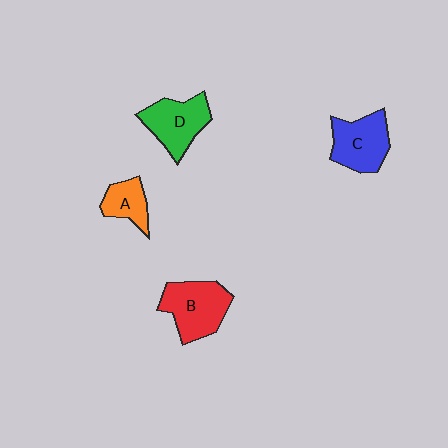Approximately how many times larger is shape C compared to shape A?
Approximately 1.6 times.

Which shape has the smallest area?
Shape A (orange).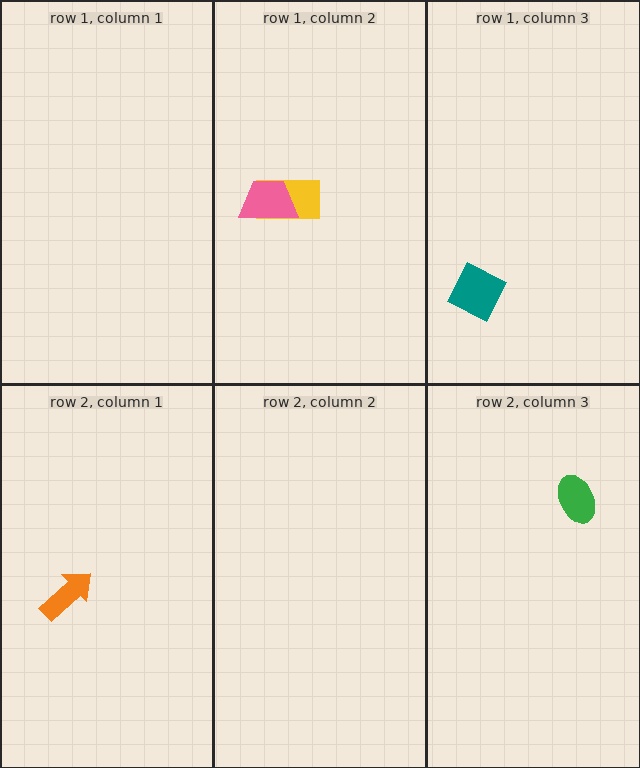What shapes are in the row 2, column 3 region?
The green ellipse.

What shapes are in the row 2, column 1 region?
The orange arrow.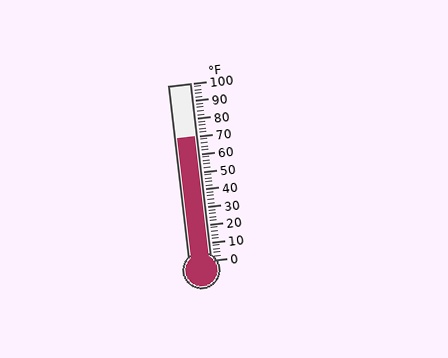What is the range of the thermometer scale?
The thermometer scale ranges from 0°F to 100°F.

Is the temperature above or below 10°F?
The temperature is above 10°F.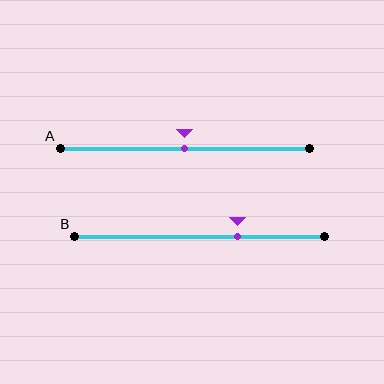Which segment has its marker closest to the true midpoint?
Segment A has its marker closest to the true midpoint.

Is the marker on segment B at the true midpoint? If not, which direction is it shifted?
No, the marker on segment B is shifted to the right by about 15% of the segment length.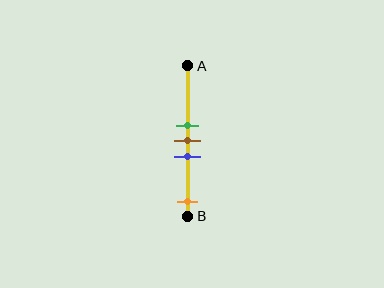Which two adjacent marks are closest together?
The green and brown marks are the closest adjacent pair.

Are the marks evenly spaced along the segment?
No, the marks are not evenly spaced.